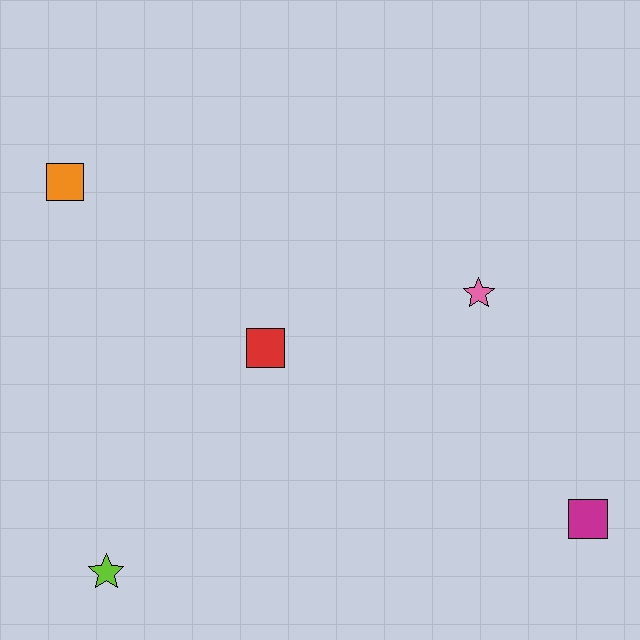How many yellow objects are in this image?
There are no yellow objects.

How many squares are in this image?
There are 3 squares.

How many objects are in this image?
There are 5 objects.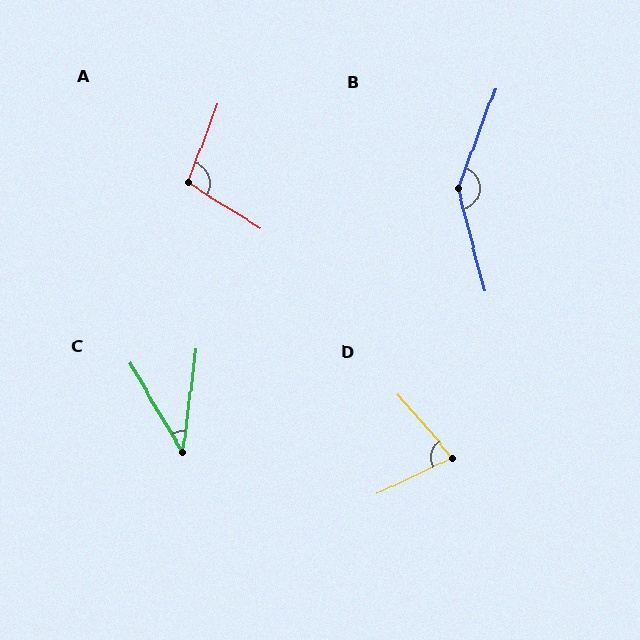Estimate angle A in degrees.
Approximately 101 degrees.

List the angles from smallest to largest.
C (38°), D (76°), A (101°), B (145°).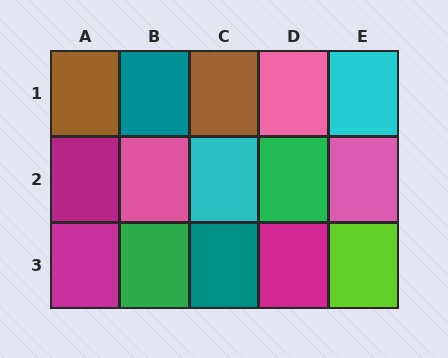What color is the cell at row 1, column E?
Cyan.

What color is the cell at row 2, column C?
Cyan.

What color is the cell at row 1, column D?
Pink.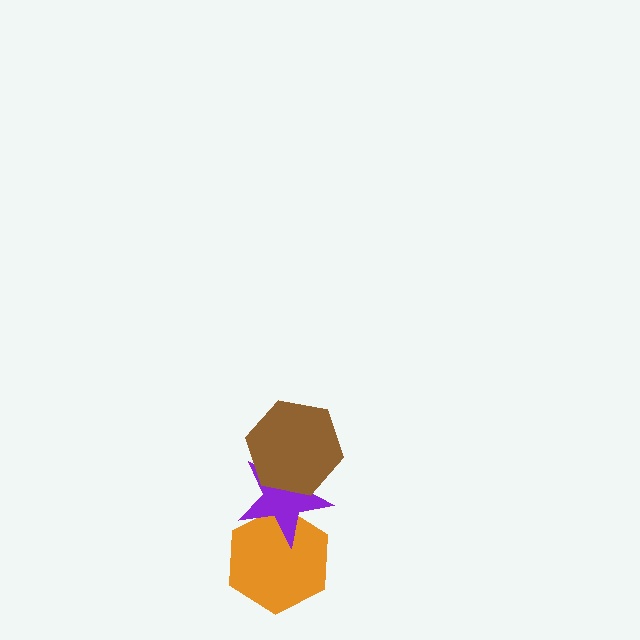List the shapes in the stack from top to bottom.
From top to bottom: the brown hexagon, the purple star, the orange hexagon.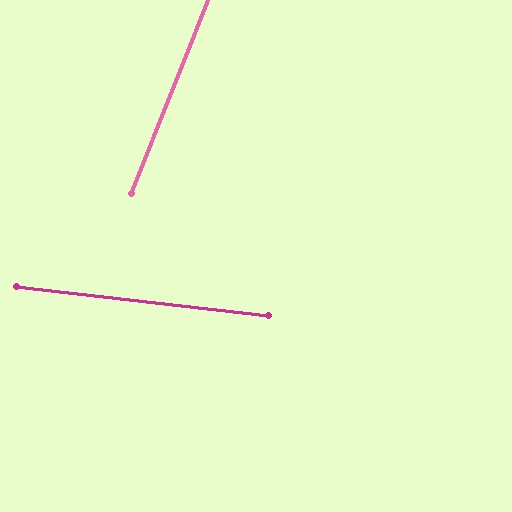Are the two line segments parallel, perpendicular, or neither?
Neither parallel nor perpendicular — they differ by about 75°.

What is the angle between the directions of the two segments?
Approximately 75 degrees.